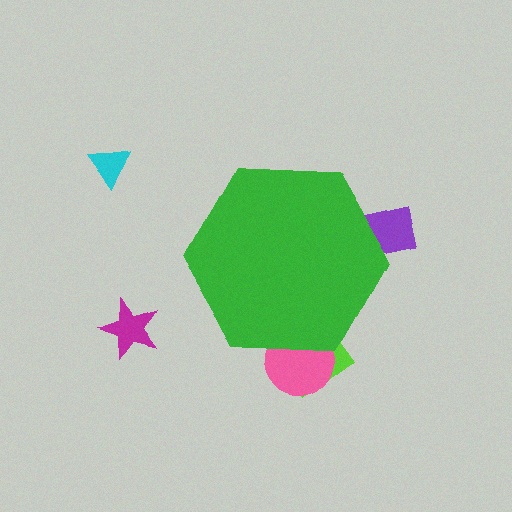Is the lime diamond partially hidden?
Yes, the lime diamond is partially hidden behind the green hexagon.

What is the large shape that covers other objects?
A green hexagon.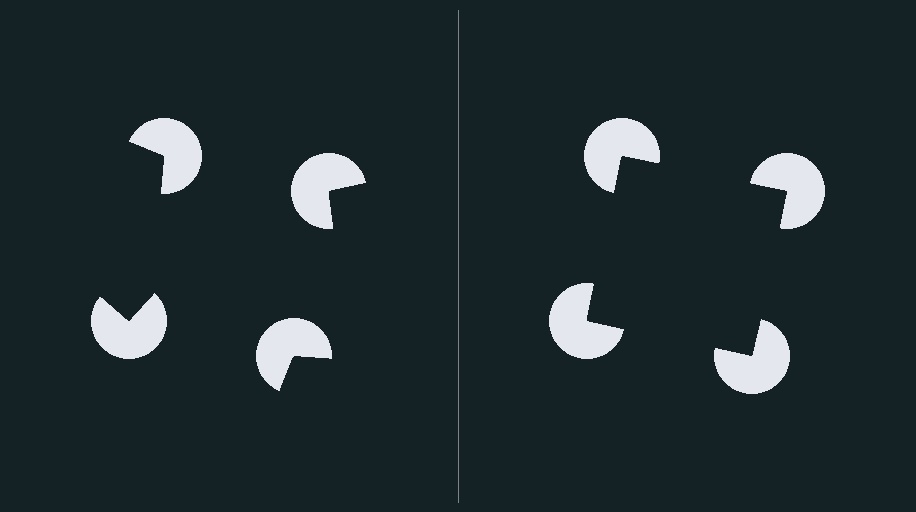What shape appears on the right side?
An illusory square.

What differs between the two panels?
The pac-man discs are positioned identically on both sides; only the wedge orientations differ. On the right they align to a square; on the left they are misaligned.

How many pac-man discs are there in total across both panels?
8 — 4 on each side.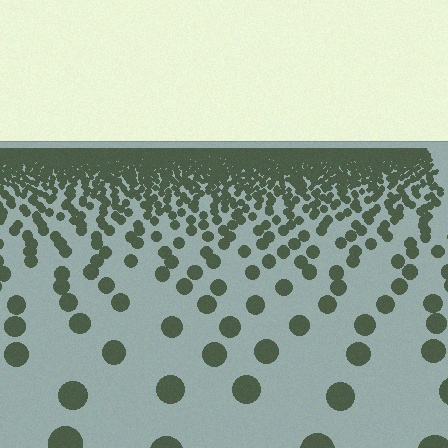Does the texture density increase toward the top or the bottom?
Density increases toward the top.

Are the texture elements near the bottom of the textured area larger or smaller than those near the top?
Larger. Near the bottom, elements are closer to the viewer and appear at a bigger on-screen size.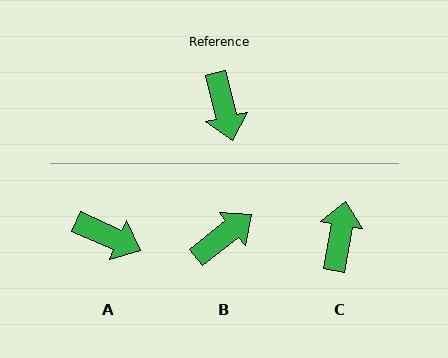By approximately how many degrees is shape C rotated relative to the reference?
Approximately 157 degrees counter-clockwise.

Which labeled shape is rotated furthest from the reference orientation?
C, about 157 degrees away.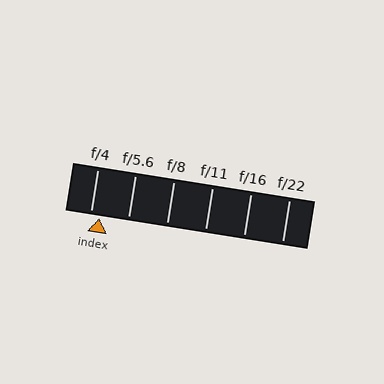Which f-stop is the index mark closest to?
The index mark is closest to f/4.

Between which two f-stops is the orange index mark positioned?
The index mark is between f/4 and f/5.6.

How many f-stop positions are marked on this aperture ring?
There are 6 f-stop positions marked.